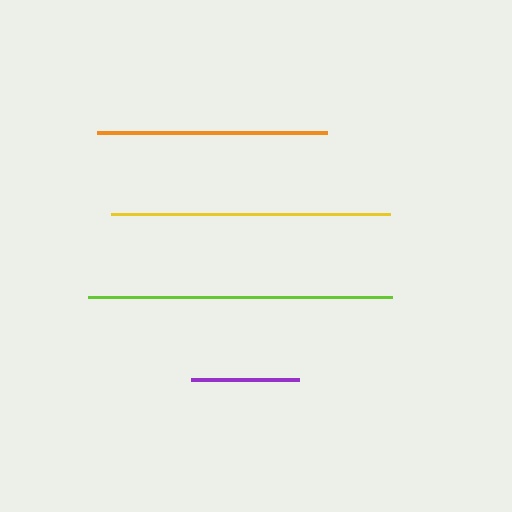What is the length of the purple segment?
The purple segment is approximately 108 pixels long.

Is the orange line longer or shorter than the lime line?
The lime line is longer than the orange line.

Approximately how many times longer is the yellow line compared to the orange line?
The yellow line is approximately 1.2 times the length of the orange line.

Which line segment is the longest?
The lime line is the longest at approximately 304 pixels.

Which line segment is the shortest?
The purple line is the shortest at approximately 108 pixels.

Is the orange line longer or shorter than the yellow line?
The yellow line is longer than the orange line.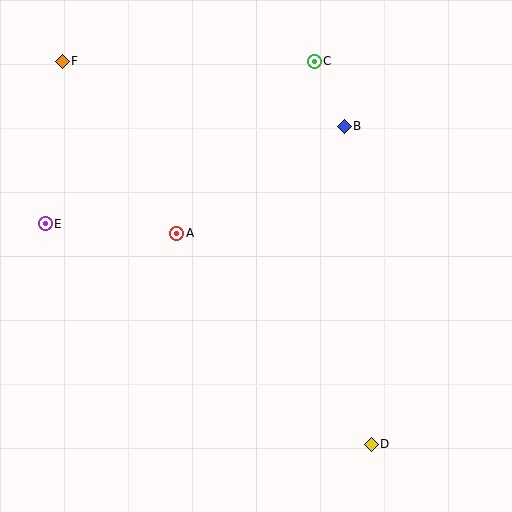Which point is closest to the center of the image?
Point A at (177, 233) is closest to the center.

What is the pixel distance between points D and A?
The distance between D and A is 287 pixels.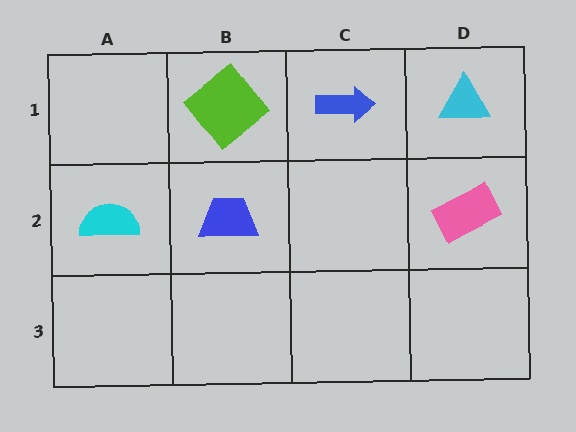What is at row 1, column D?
A cyan triangle.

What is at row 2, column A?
A cyan semicircle.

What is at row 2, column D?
A pink rectangle.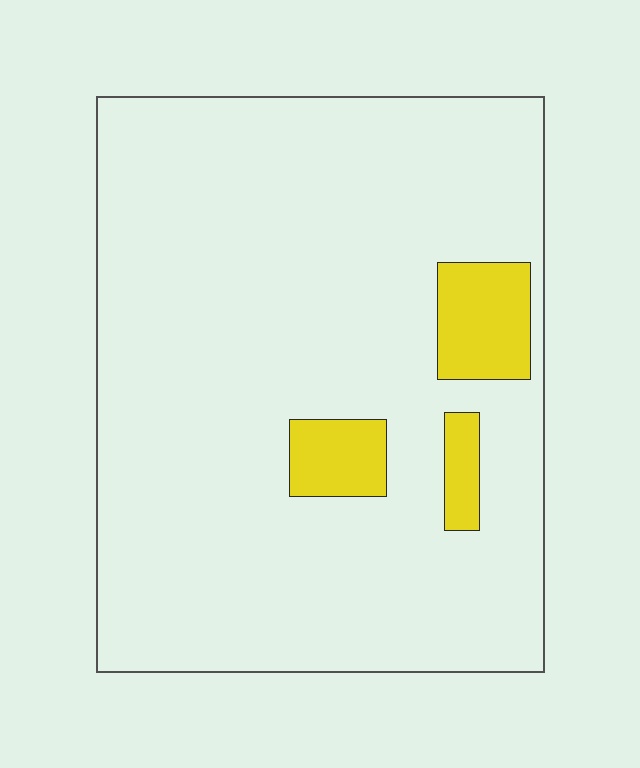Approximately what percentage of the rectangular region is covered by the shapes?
Approximately 10%.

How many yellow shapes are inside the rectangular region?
3.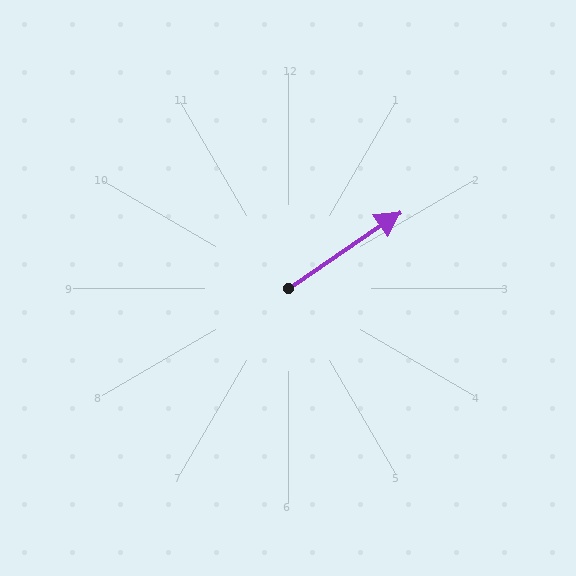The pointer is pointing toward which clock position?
Roughly 2 o'clock.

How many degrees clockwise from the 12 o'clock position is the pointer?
Approximately 56 degrees.